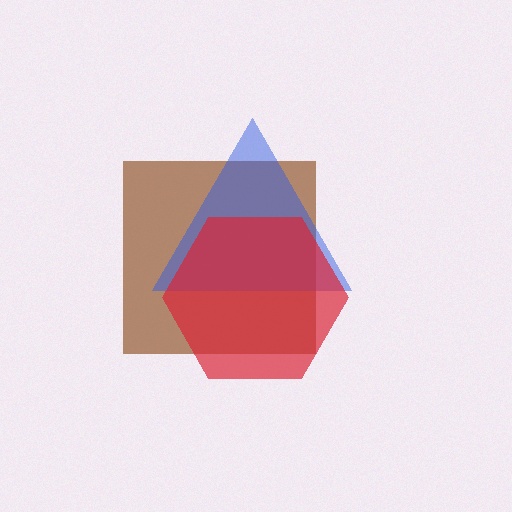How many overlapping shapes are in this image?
There are 3 overlapping shapes in the image.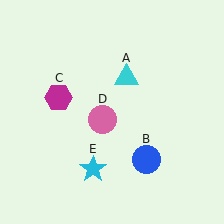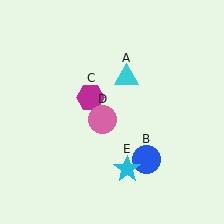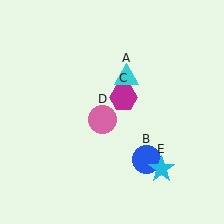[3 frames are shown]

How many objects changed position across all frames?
2 objects changed position: magenta hexagon (object C), cyan star (object E).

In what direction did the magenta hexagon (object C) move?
The magenta hexagon (object C) moved right.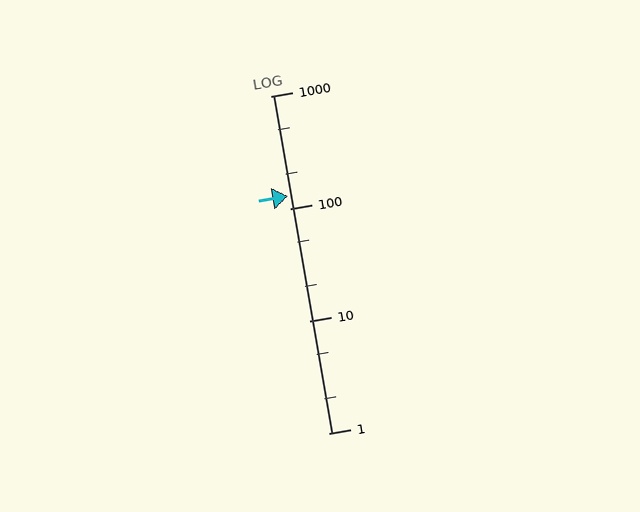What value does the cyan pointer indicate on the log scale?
The pointer indicates approximately 130.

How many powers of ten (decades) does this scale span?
The scale spans 3 decades, from 1 to 1000.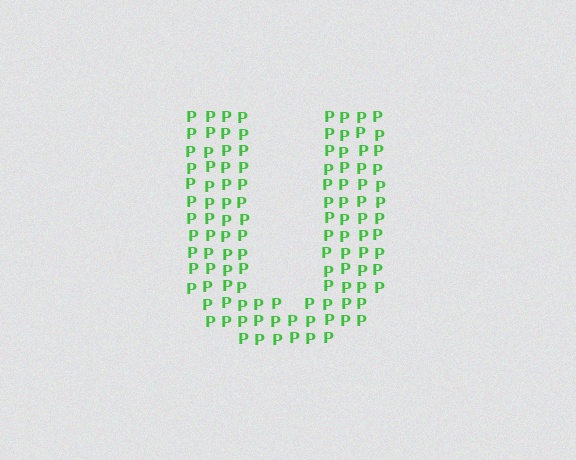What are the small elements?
The small elements are letter P's.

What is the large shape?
The large shape is the letter U.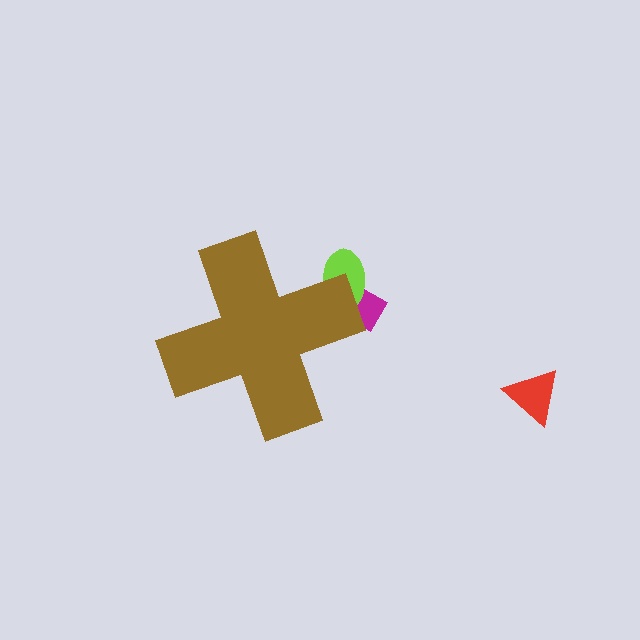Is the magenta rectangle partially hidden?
Yes, the magenta rectangle is partially hidden behind the brown cross.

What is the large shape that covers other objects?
A brown cross.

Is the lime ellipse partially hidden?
Yes, the lime ellipse is partially hidden behind the brown cross.